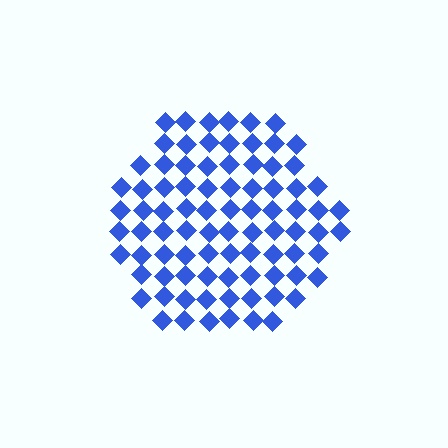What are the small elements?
The small elements are diamonds.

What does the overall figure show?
The overall figure shows a hexagon.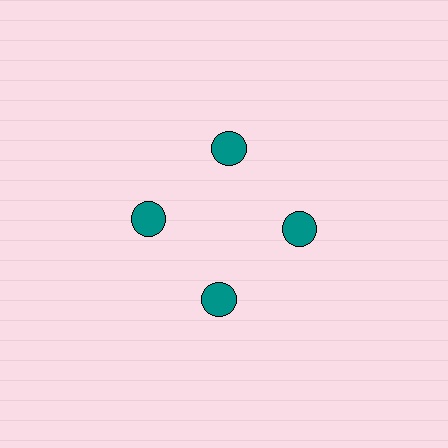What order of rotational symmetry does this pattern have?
This pattern has 4-fold rotational symmetry.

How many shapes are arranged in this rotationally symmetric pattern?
There are 4 shapes, arranged in 4 groups of 1.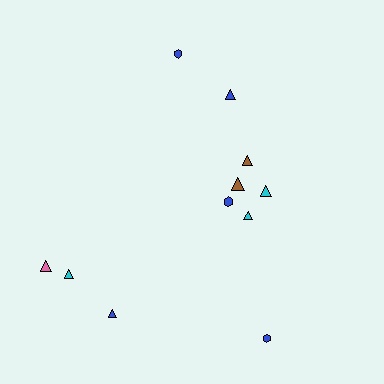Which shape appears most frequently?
Triangle, with 8 objects.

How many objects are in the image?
There are 11 objects.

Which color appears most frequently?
Blue, with 5 objects.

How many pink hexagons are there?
There are no pink hexagons.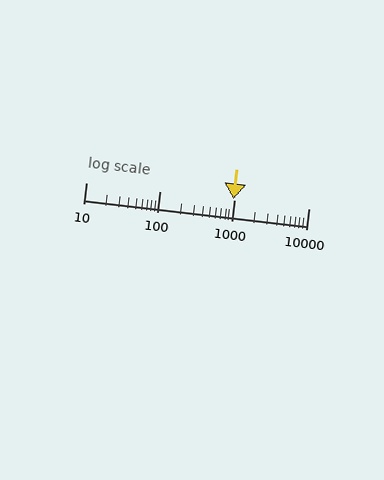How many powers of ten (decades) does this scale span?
The scale spans 3 decades, from 10 to 10000.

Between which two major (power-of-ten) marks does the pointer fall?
The pointer is between 100 and 1000.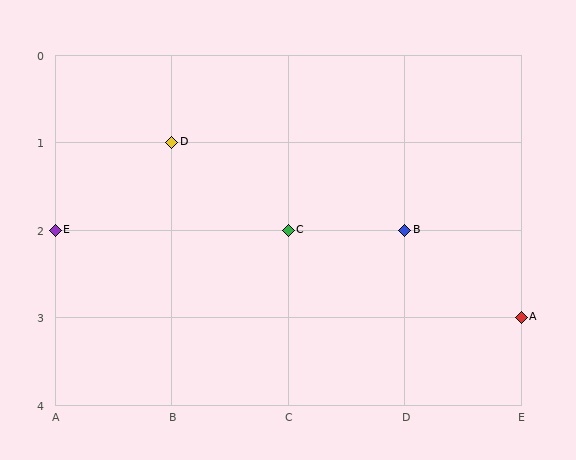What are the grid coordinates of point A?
Point A is at grid coordinates (E, 3).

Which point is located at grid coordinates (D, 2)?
Point B is at (D, 2).